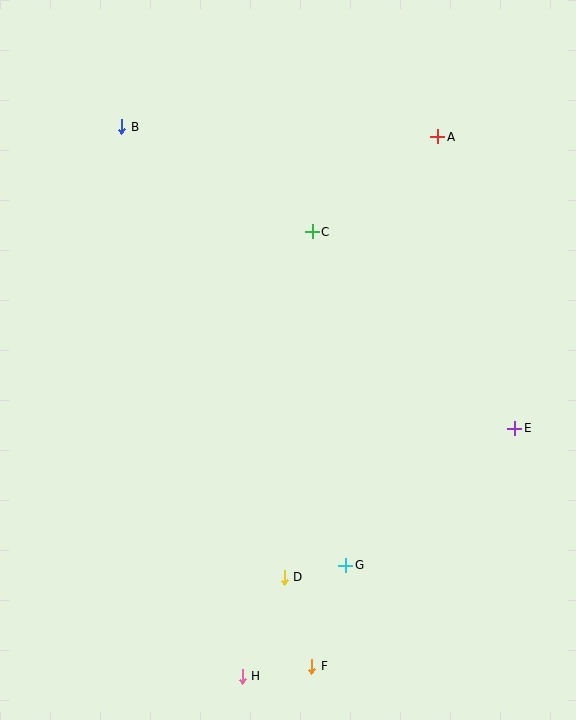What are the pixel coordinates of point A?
Point A is at (438, 137).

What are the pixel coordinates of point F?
Point F is at (312, 666).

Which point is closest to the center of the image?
Point C at (312, 232) is closest to the center.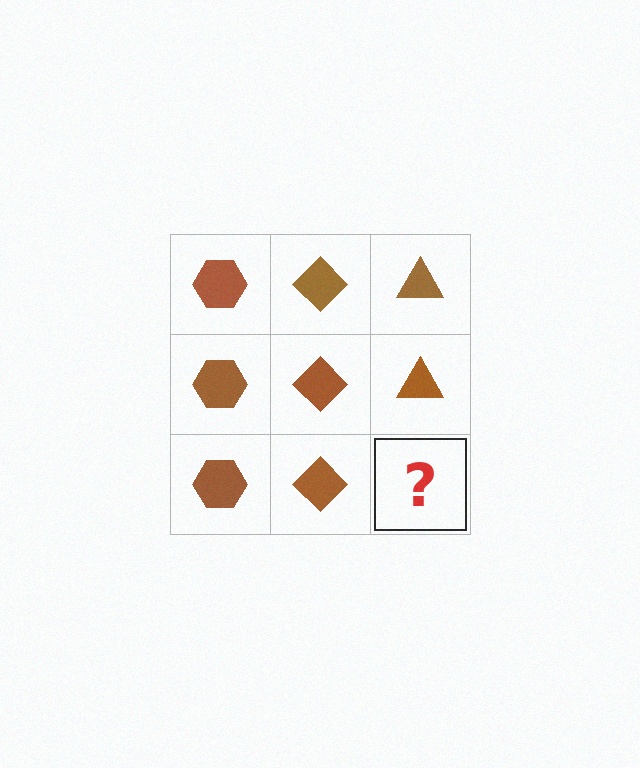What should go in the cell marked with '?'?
The missing cell should contain a brown triangle.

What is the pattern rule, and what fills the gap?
The rule is that each column has a consistent shape. The gap should be filled with a brown triangle.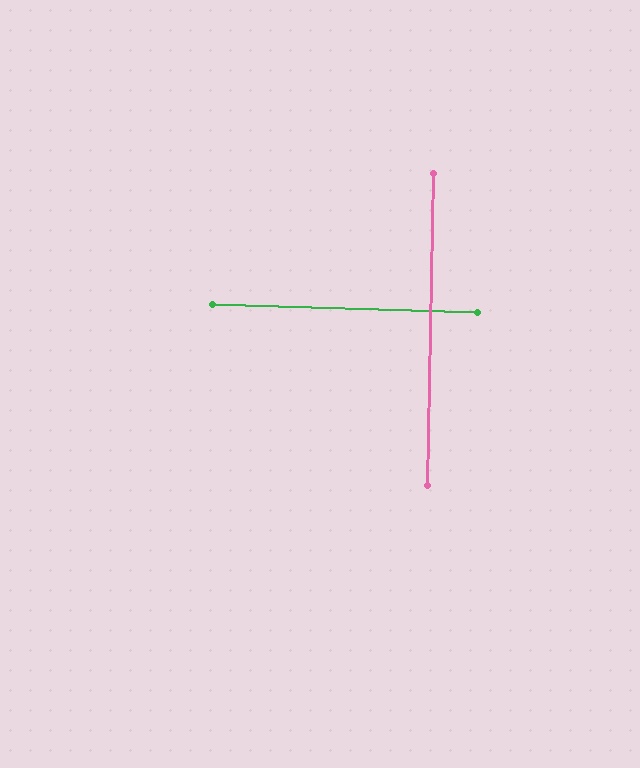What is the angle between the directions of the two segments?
Approximately 89 degrees.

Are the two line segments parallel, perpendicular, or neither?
Perpendicular — they meet at approximately 89°.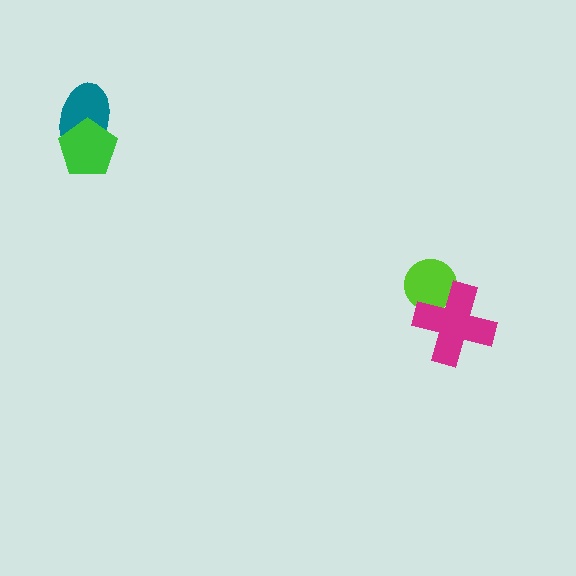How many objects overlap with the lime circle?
1 object overlaps with the lime circle.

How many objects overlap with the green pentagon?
1 object overlaps with the green pentagon.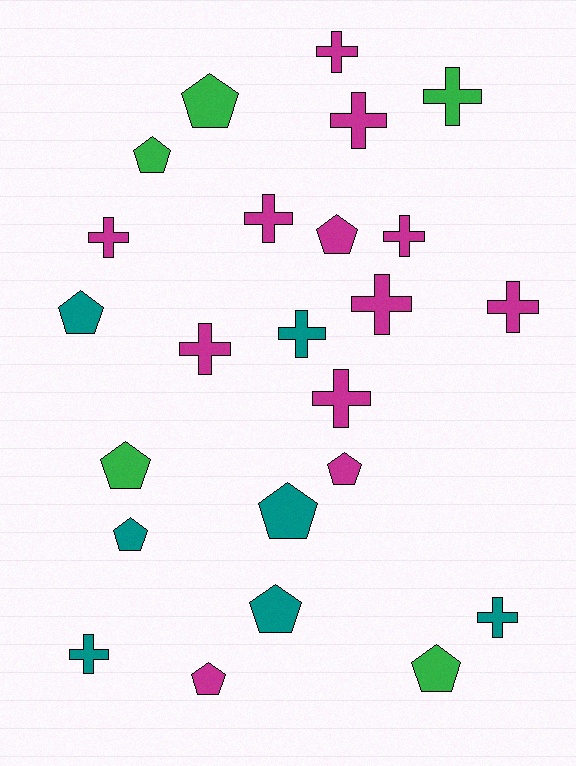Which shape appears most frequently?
Cross, with 13 objects.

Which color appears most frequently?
Magenta, with 12 objects.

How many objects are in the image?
There are 24 objects.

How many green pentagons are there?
There are 4 green pentagons.